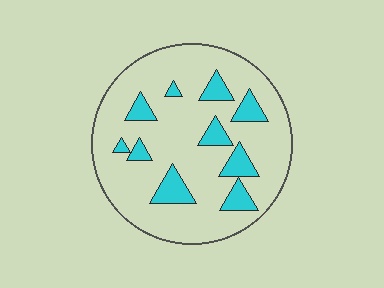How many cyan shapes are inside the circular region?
10.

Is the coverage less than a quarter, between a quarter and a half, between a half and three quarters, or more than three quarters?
Less than a quarter.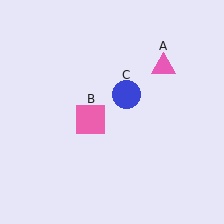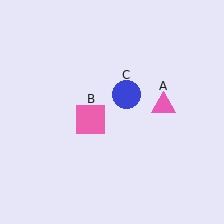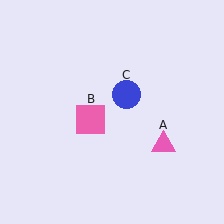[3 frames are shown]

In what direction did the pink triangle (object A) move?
The pink triangle (object A) moved down.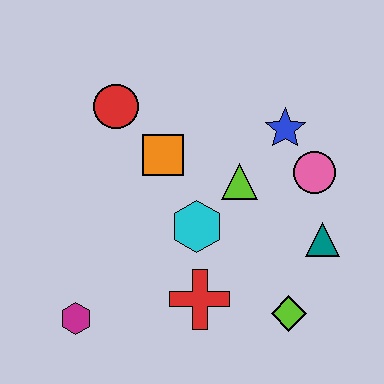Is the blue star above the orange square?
Yes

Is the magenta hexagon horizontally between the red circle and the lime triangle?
No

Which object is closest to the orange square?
The red circle is closest to the orange square.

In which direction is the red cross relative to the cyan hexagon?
The red cross is below the cyan hexagon.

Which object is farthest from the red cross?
The red circle is farthest from the red cross.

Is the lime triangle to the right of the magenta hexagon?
Yes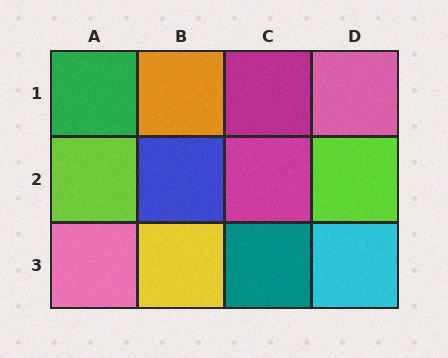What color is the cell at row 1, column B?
Orange.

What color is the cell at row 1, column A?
Green.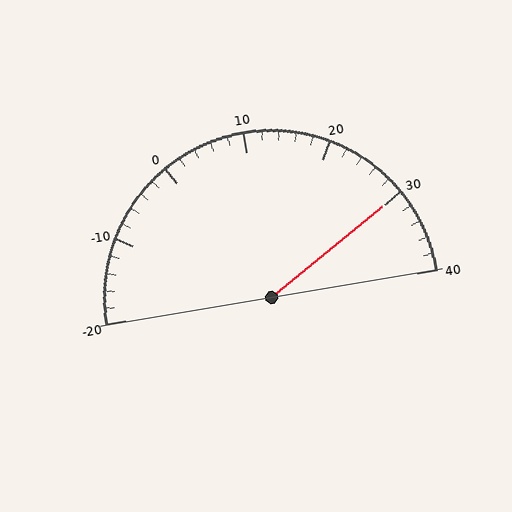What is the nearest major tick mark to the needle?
The nearest major tick mark is 30.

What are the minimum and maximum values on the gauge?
The gauge ranges from -20 to 40.